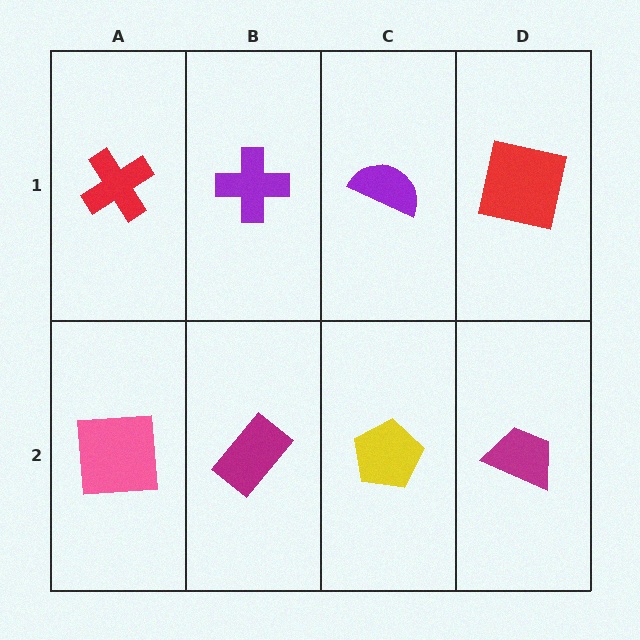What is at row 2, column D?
A magenta trapezoid.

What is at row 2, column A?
A pink square.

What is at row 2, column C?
A yellow pentagon.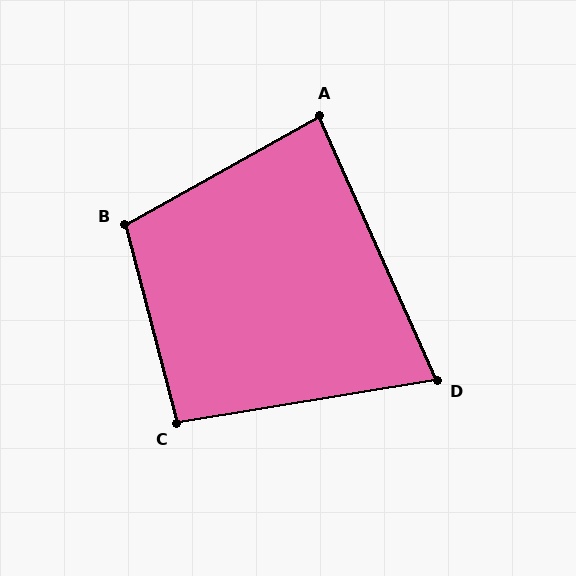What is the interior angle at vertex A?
Approximately 85 degrees (acute).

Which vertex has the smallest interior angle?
D, at approximately 75 degrees.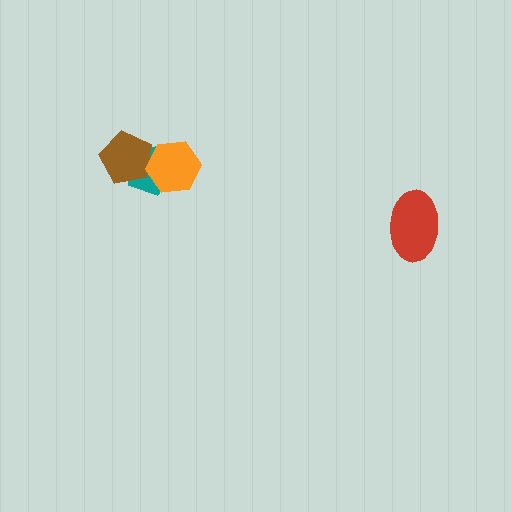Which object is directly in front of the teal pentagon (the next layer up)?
The brown pentagon is directly in front of the teal pentagon.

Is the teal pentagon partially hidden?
Yes, it is partially covered by another shape.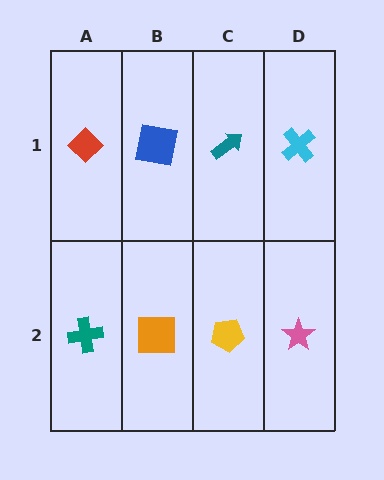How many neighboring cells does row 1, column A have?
2.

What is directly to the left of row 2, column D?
A yellow pentagon.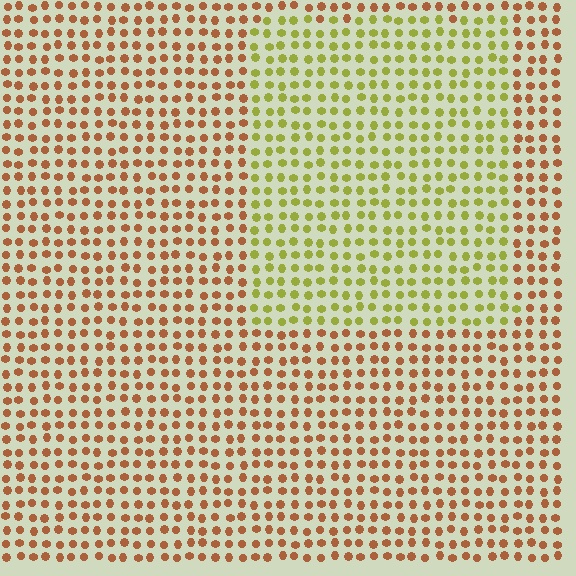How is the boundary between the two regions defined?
The boundary is defined purely by a slight shift in hue (about 50 degrees). Spacing, size, and orientation are identical on both sides.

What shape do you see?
I see a rectangle.